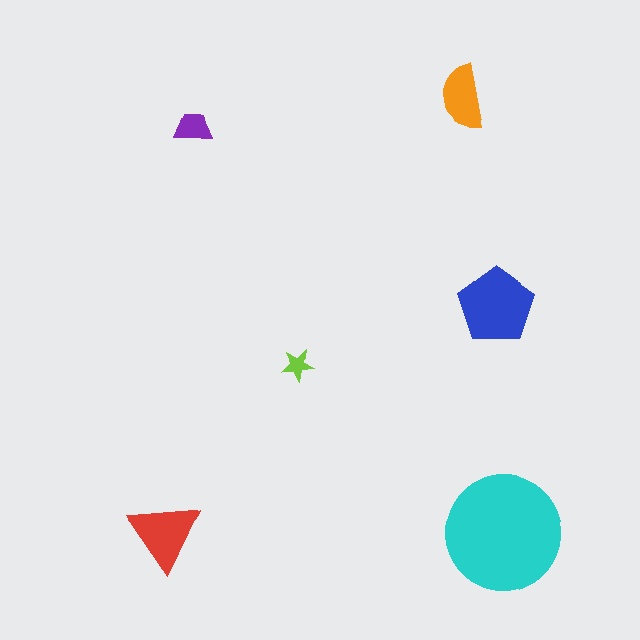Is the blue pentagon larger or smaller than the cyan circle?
Smaller.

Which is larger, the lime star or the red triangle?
The red triangle.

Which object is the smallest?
The lime star.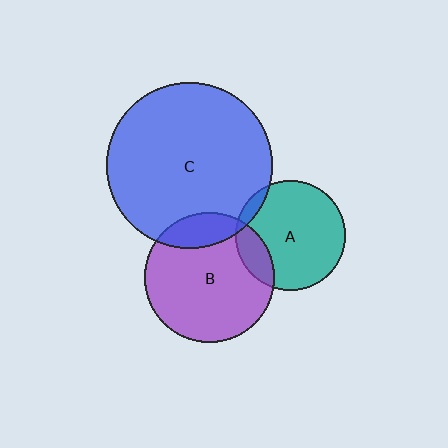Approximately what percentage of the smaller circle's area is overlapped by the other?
Approximately 15%.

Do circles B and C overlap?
Yes.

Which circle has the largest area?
Circle C (blue).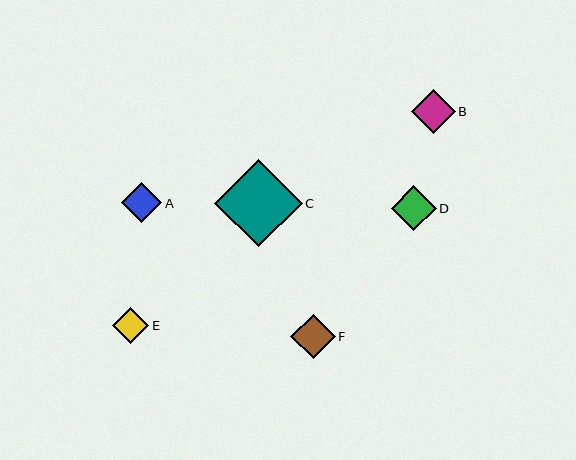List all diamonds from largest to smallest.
From largest to smallest: C, D, F, B, A, E.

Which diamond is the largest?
Diamond C is the largest with a size of approximately 87 pixels.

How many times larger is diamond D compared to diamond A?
Diamond D is approximately 1.1 times the size of diamond A.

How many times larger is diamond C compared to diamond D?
Diamond C is approximately 1.9 times the size of diamond D.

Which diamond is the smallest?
Diamond E is the smallest with a size of approximately 36 pixels.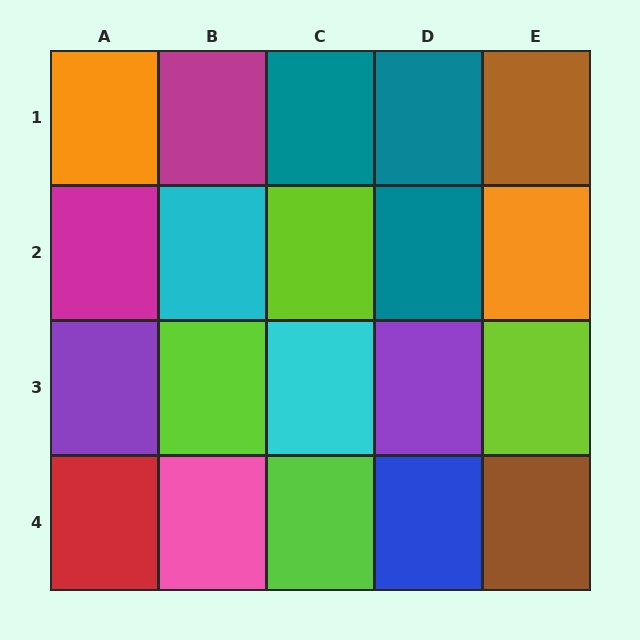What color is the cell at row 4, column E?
Brown.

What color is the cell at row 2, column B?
Cyan.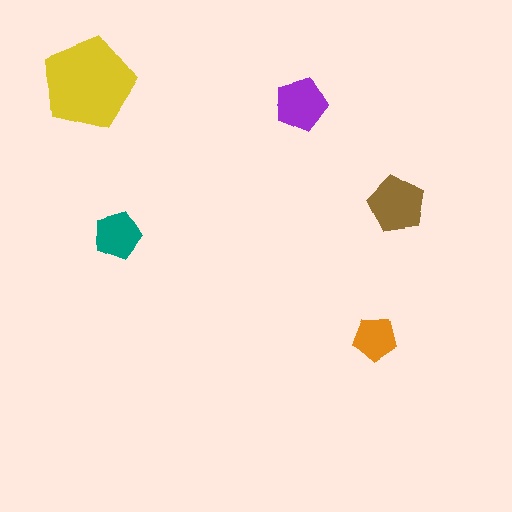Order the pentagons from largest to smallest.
the yellow one, the brown one, the purple one, the teal one, the orange one.